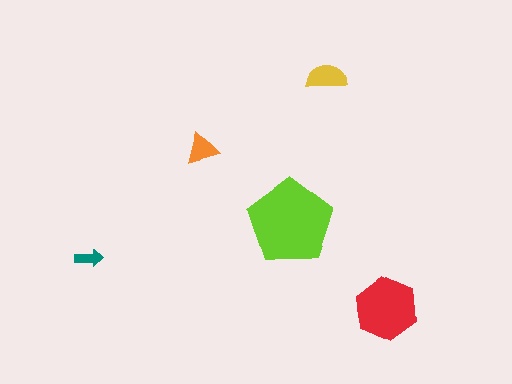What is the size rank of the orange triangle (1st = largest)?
4th.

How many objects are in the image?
There are 5 objects in the image.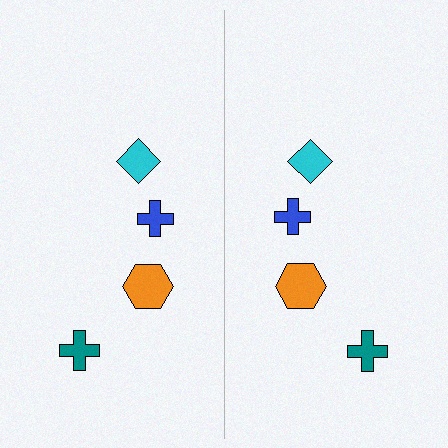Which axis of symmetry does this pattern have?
The pattern has a vertical axis of symmetry running through the center of the image.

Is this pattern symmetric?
Yes, this pattern has bilateral (reflection) symmetry.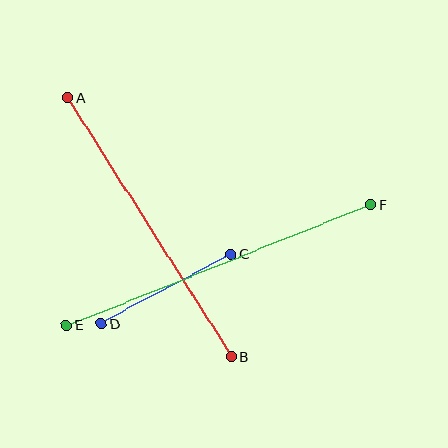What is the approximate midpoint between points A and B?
The midpoint is at approximately (150, 227) pixels.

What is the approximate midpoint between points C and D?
The midpoint is at approximately (166, 289) pixels.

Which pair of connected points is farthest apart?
Points E and F are farthest apart.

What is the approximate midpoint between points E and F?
The midpoint is at approximately (219, 265) pixels.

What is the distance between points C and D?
The distance is approximately 148 pixels.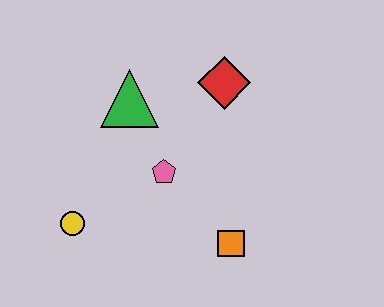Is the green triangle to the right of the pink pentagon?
No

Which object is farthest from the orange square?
The green triangle is farthest from the orange square.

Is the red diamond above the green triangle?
Yes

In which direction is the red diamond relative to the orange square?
The red diamond is above the orange square.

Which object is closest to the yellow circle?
The pink pentagon is closest to the yellow circle.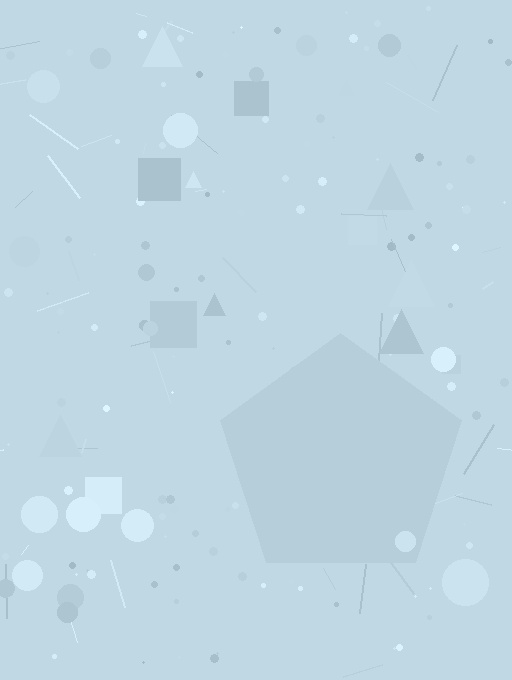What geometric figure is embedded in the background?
A pentagon is embedded in the background.